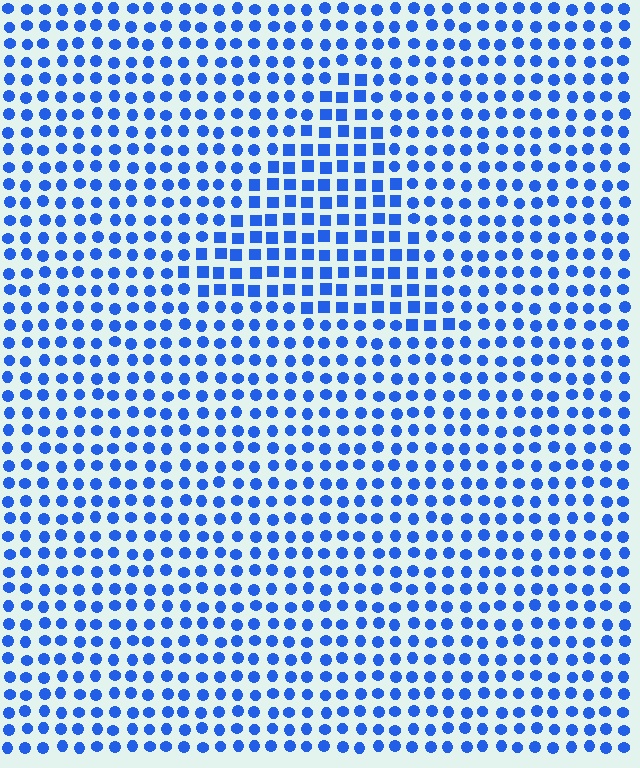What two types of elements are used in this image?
The image uses squares inside the triangle region and circles outside it.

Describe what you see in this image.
The image is filled with small blue elements arranged in a uniform grid. A triangle-shaped region contains squares, while the surrounding area contains circles. The boundary is defined purely by the change in element shape.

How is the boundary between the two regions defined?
The boundary is defined by a change in element shape: squares inside vs. circles outside. All elements share the same color and spacing.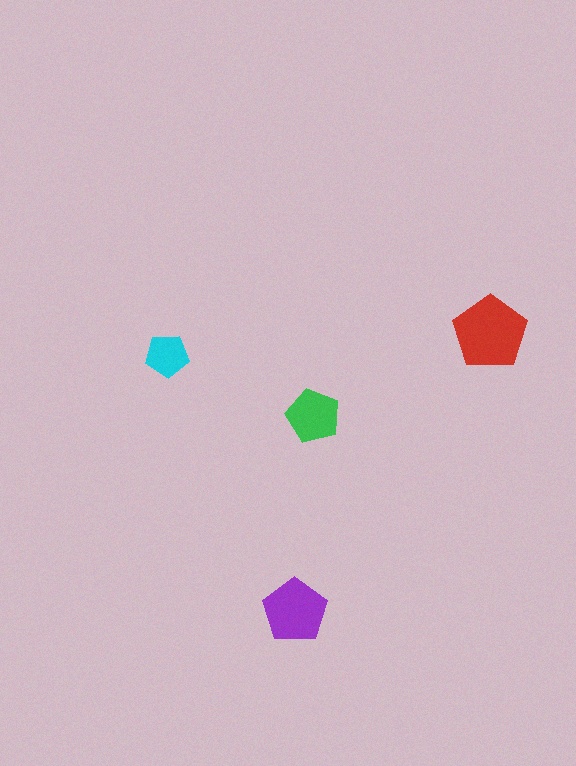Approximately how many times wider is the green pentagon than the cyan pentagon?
About 1.5 times wider.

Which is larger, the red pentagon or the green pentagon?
The red one.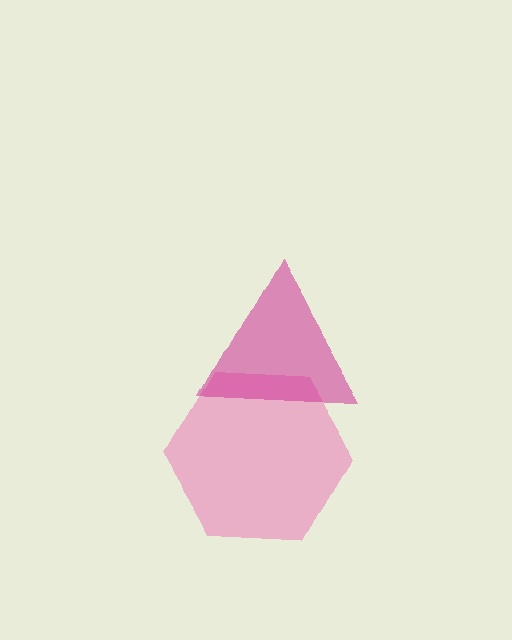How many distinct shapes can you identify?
There are 2 distinct shapes: a pink hexagon, a magenta triangle.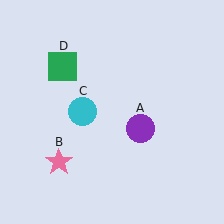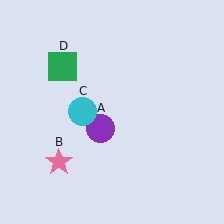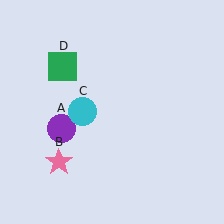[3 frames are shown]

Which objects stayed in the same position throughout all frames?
Pink star (object B) and cyan circle (object C) and green square (object D) remained stationary.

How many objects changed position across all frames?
1 object changed position: purple circle (object A).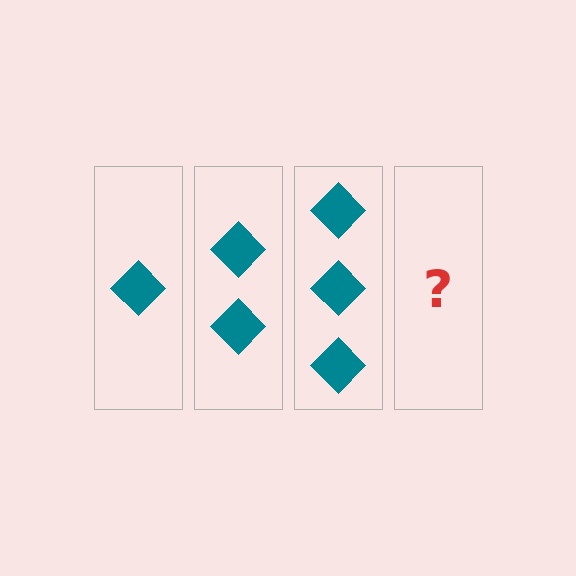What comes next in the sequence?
The next element should be 4 diamonds.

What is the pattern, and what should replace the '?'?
The pattern is that each step adds one more diamond. The '?' should be 4 diamonds.